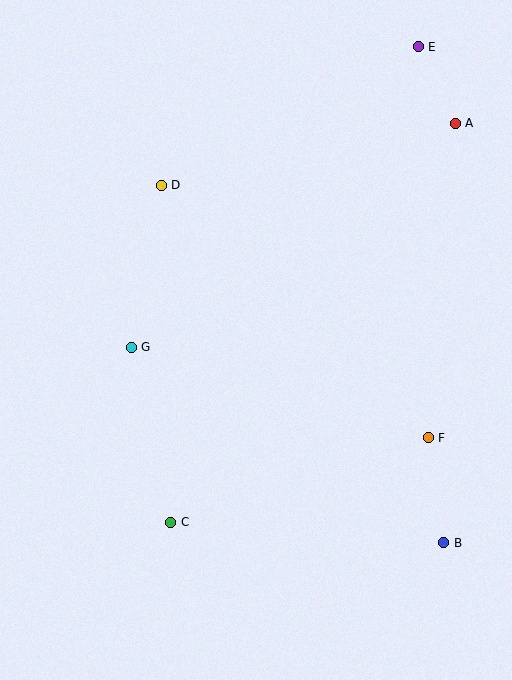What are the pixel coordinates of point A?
Point A is at (455, 123).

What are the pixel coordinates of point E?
Point E is at (418, 47).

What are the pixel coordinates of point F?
Point F is at (428, 438).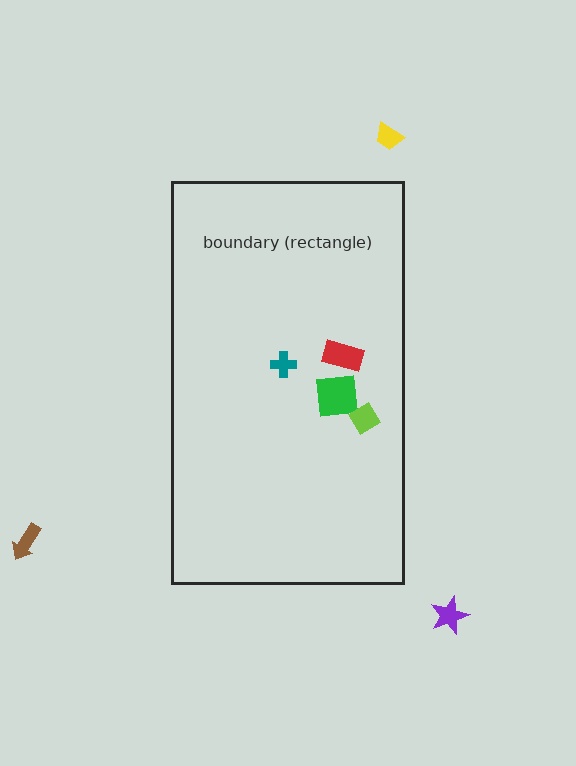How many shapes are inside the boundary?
4 inside, 3 outside.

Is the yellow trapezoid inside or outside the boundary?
Outside.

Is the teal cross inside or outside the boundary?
Inside.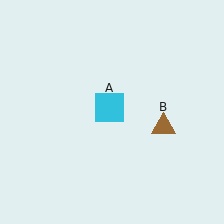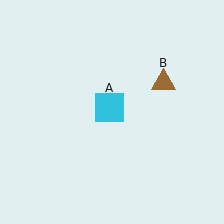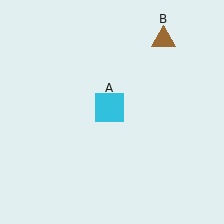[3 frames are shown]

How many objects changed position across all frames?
1 object changed position: brown triangle (object B).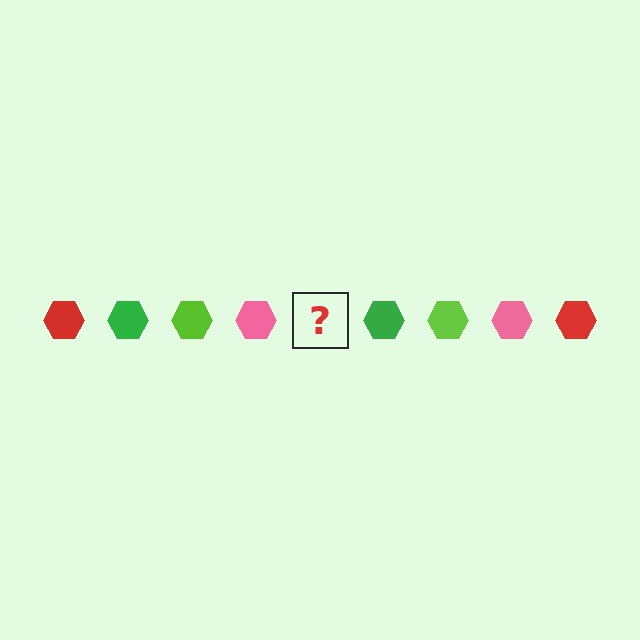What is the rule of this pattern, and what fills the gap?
The rule is that the pattern cycles through red, green, lime, pink hexagons. The gap should be filled with a red hexagon.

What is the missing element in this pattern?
The missing element is a red hexagon.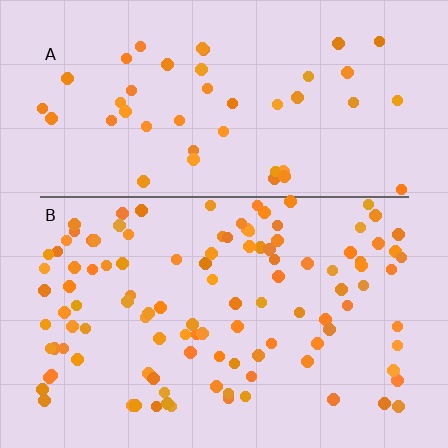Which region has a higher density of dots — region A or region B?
B (the bottom).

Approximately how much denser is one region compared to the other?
Approximately 2.4× — region B over region A.